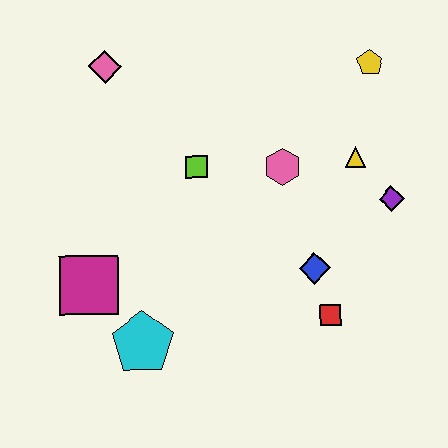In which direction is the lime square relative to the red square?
The lime square is above the red square.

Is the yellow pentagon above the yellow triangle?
Yes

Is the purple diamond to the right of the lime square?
Yes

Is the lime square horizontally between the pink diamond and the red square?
Yes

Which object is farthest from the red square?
The pink diamond is farthest from the red square.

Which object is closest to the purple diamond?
The yellow triangle is closest to the purple diamond.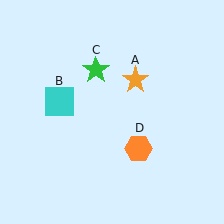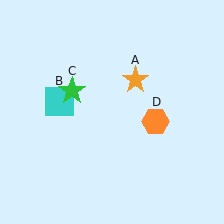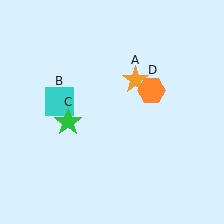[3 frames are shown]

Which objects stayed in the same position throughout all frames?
Orange star (object A) and cyan square (object B) remained stationary.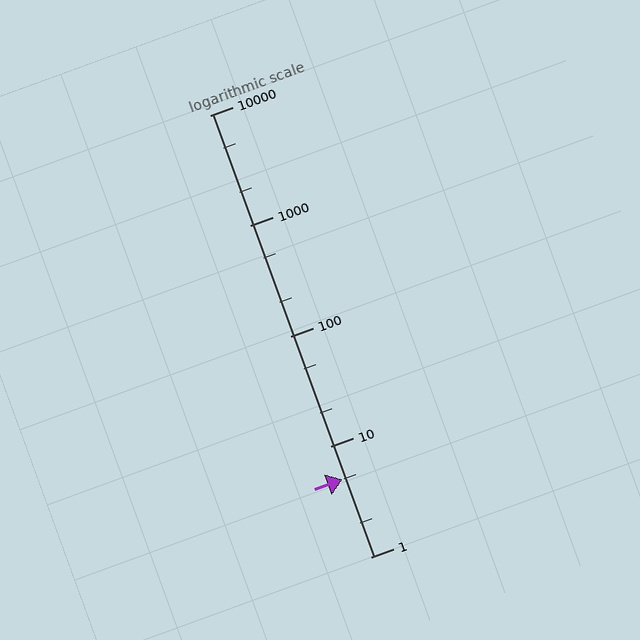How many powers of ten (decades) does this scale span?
The scale spans 4 decades, from 1 to 10000.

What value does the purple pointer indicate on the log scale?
The pointer indicates approximately 5.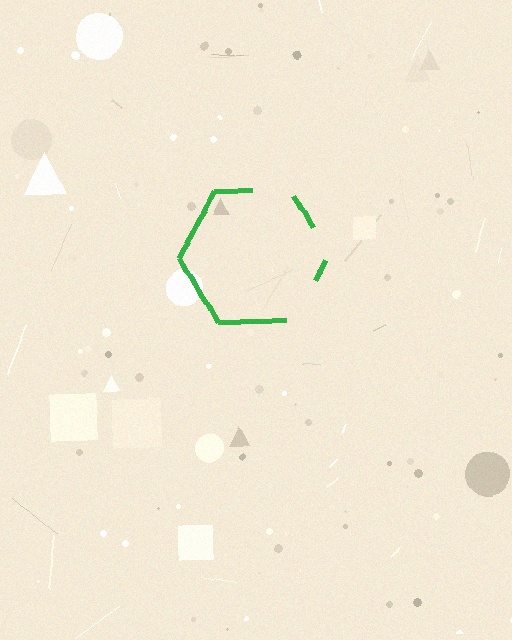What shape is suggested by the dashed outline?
The dashed outline suggests a hexagon.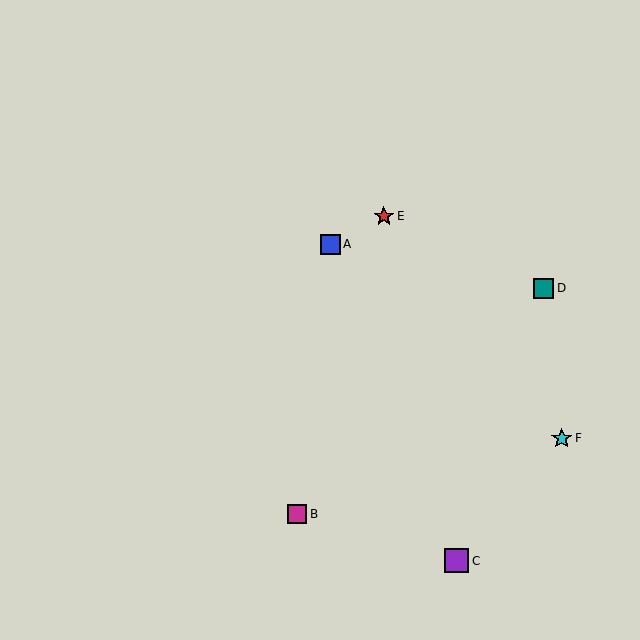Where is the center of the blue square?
The center of the blue square is at (331, 244).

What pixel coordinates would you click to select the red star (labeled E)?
Click at (384, 216) to select the red star E.